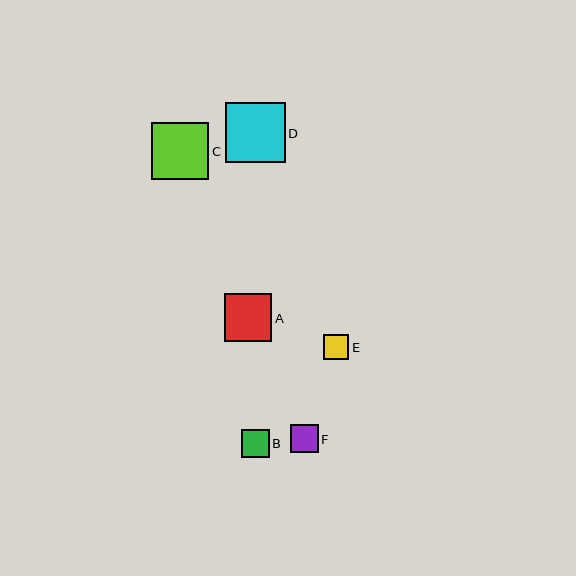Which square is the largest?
Square D is the largest with a size of approximately 60 pixels.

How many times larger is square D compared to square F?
Square D is approximately 2.1 times the size of square F.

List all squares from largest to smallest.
From largest to smallest: D, C, A, F, B, E.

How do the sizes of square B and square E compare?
Square B and square E are approximately the same size.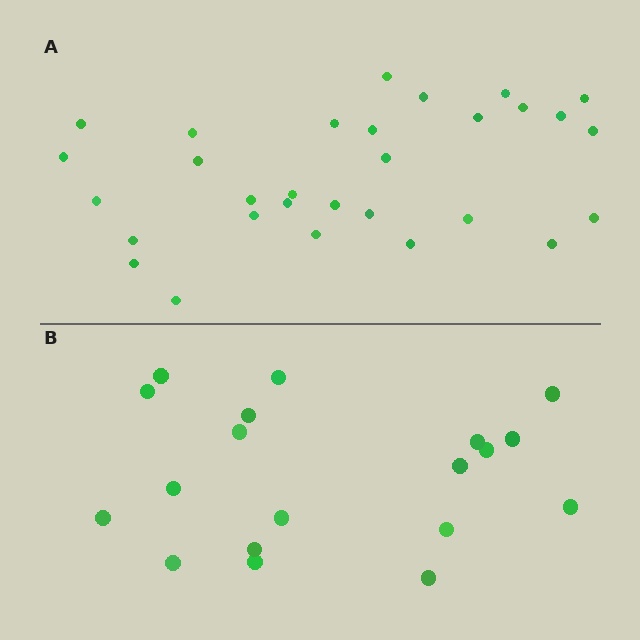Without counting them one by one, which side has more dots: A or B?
Region A (the top region) has more dots.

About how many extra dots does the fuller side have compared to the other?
Region A has roughly 12 or so more dots than region B.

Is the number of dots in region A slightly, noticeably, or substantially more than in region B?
Region A has substantially more. The ratio is roughly 1.6 to 1.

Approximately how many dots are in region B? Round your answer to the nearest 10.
About 20 dots. (The exact count is 19, which rounds to 20.)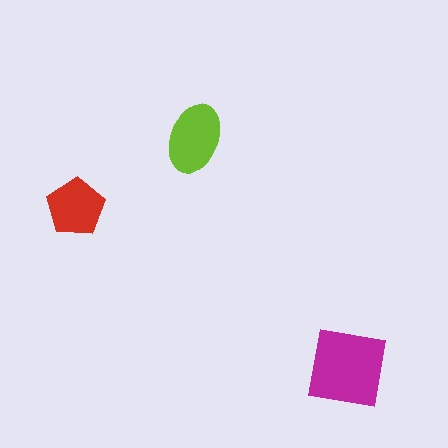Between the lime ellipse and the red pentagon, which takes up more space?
The lime ellipse.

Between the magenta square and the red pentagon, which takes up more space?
The magenta square.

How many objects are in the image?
There are 3 objects in the image.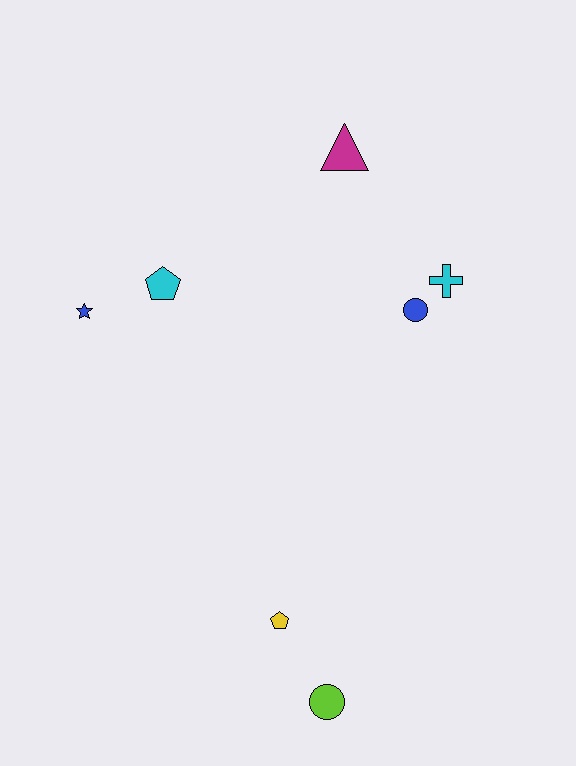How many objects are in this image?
There are 7 objects.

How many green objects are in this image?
There are no green objects.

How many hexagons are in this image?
There are no hexagons.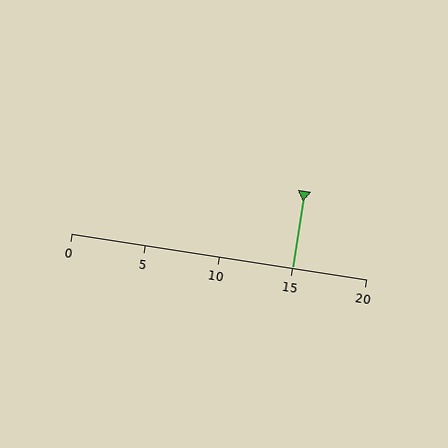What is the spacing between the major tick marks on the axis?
The major ticks are spaced 5 apart.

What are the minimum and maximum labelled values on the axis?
The axis runs from 0 to 20.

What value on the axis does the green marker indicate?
The marker indicates approximately 15.